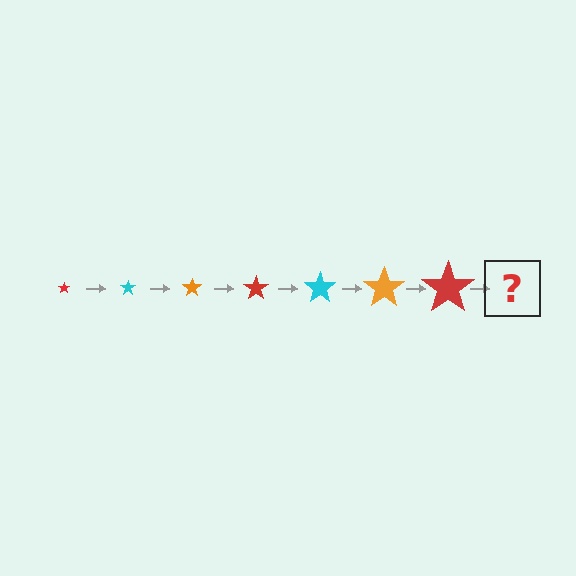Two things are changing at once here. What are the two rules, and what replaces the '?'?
The two rules are that the star grows larger each step and the color cycles through red, cyan, and orange. The '?' should be a cyan star, larger than the previous one.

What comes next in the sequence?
The next element should be a cyan star, larger than the previous one.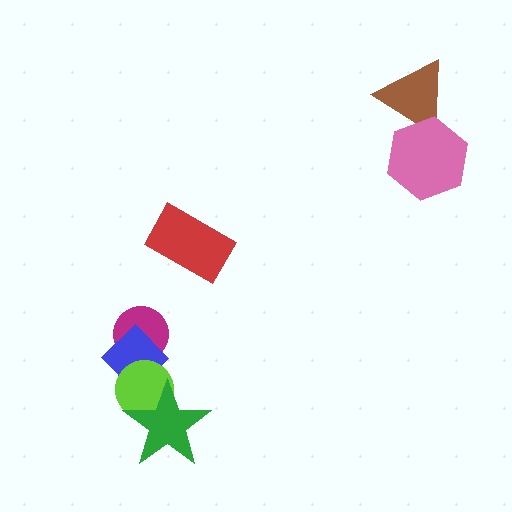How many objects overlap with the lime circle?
2 objects overlap with the lime circle.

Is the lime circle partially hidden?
Yes, it is partially covered by another shape.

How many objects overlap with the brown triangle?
1 object overlaps with the brown triangle.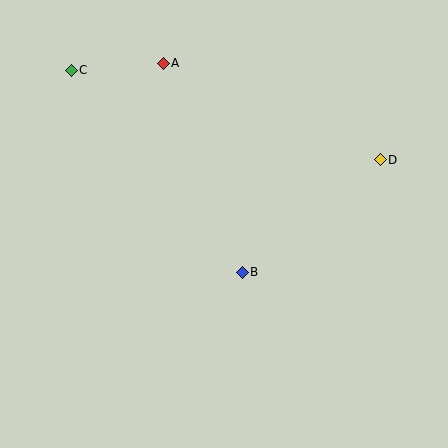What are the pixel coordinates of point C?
Point C is at (71, 70).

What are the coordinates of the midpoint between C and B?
The midpoint between C and B is at (157, 171).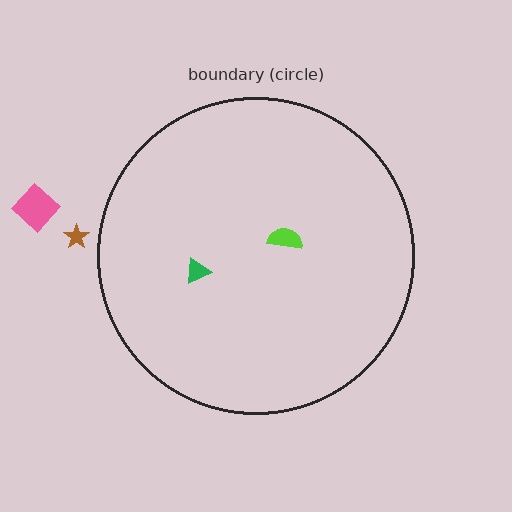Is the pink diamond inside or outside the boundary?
Outside.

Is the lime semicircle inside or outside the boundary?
Inside.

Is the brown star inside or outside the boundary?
Outside.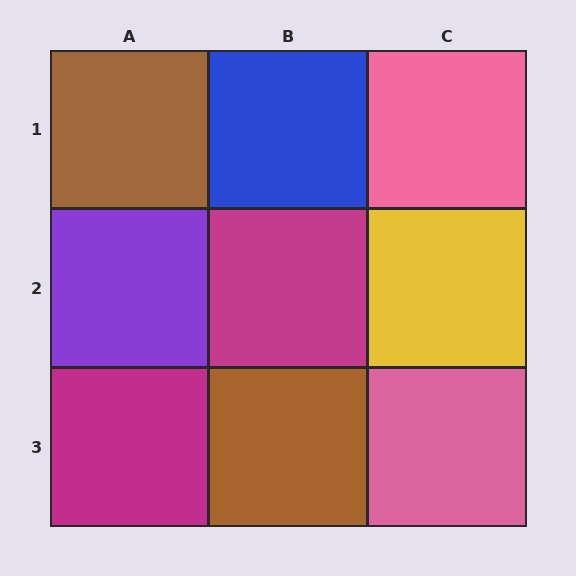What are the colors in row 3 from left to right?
Magenta, brown, pink.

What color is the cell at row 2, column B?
Magenta.